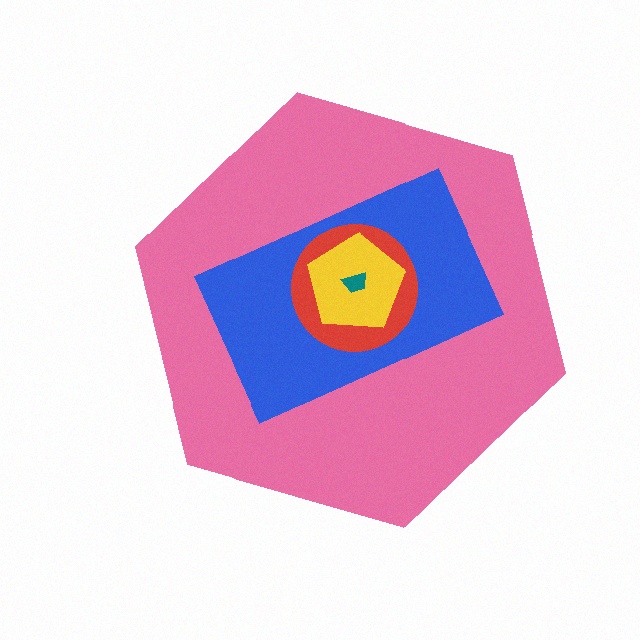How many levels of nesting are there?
5.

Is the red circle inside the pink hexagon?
Yes.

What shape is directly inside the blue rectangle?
The red circle.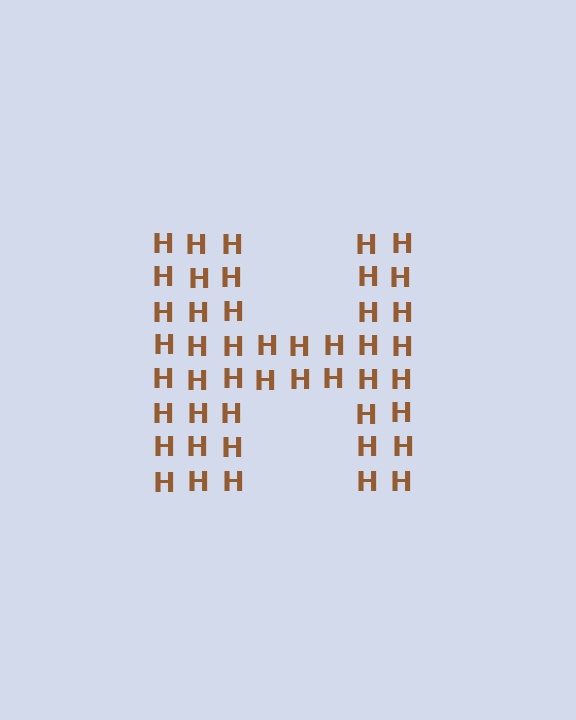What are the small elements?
The small elements are letter H's.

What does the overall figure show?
The overall figure shows the letter H.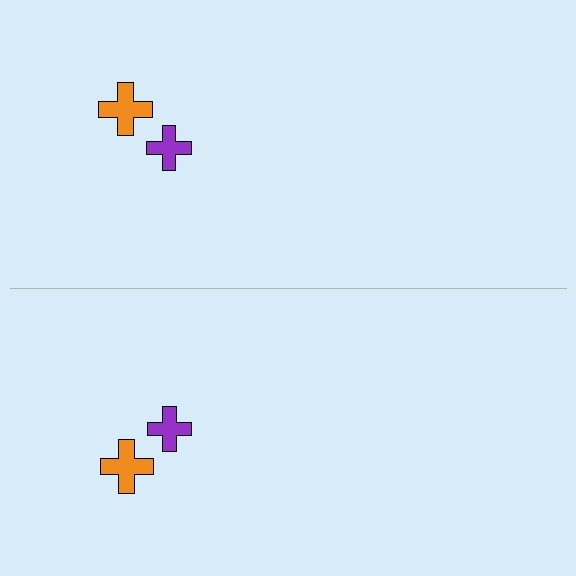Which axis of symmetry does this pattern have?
The pattern has a horizontal axis of symmetry running through the center of the image.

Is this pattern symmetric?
Yes, this pattern has bilateral (reflection) symmetry.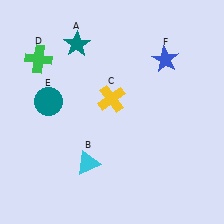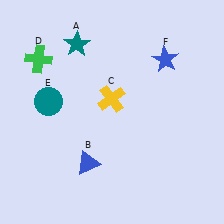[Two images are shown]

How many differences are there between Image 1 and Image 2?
There is 1 difference between the two images.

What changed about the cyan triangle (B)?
In Image 1, B is cyan. In Image 2, it changed to blue.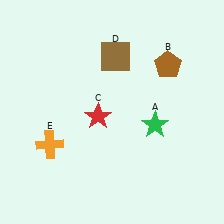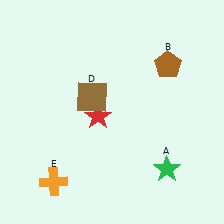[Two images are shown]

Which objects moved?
The objects that moved are: the green star (A), the brown square (D), the orange cross (E).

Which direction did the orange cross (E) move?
The orange cross (E) moved down.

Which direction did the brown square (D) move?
The brown square (D) moved down.